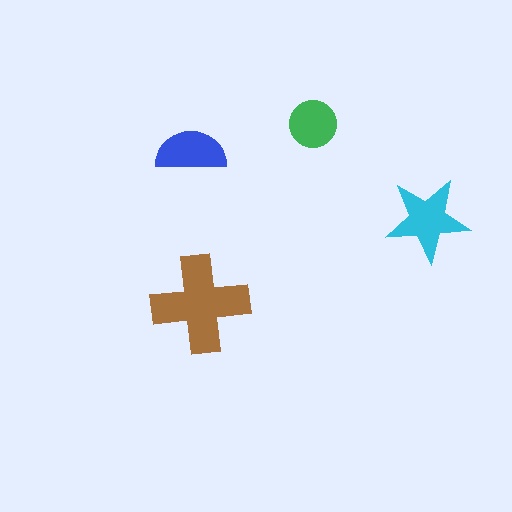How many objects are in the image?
There are 4 objects in the image.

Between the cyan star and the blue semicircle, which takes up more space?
The cyan star.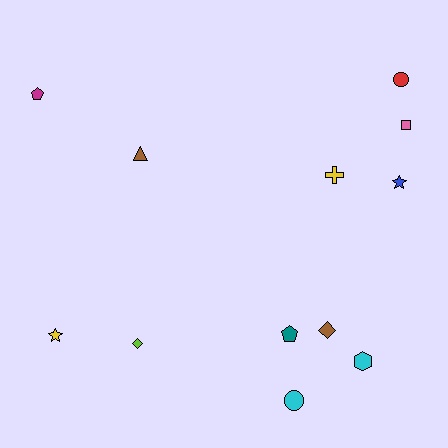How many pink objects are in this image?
There is 1 pink object.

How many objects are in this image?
There are 12 objects.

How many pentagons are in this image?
There are 2 pentagons.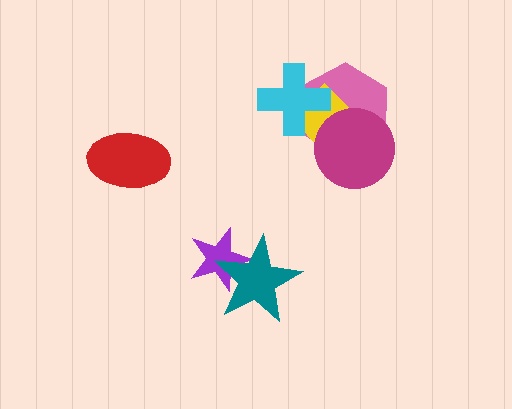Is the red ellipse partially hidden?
No, no other shape covers it.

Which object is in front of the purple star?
The teal star is in front of the purple star.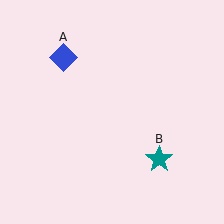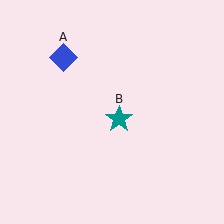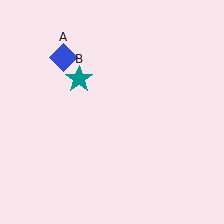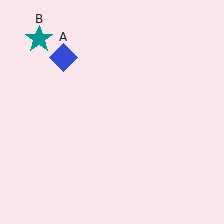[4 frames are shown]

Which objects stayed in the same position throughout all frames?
Blue diamond (object A) remained stationary.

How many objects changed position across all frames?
1 object changed position: teal star (object B).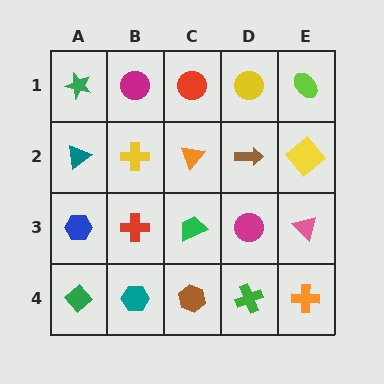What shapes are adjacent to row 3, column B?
A yellow cross (row 2, column B), a teal hexagon (row 4, column B), a blue hexagon (row 3, column A), a green trapezoid (row 3, column C).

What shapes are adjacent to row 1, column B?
A yellow cross (row 2, column B), a green star (row 1, column A), a red circle (row 1, column C).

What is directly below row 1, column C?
An orange triangle.